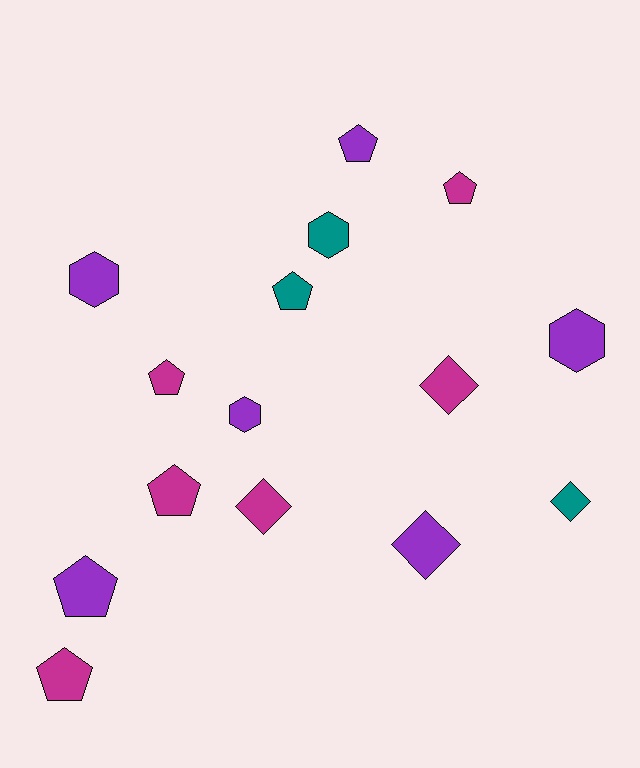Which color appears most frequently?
Magenta, with 6 objects.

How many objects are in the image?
There are 15 objects.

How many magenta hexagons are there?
There are no magenta hexagons.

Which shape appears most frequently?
Pentagon, with 7 objects.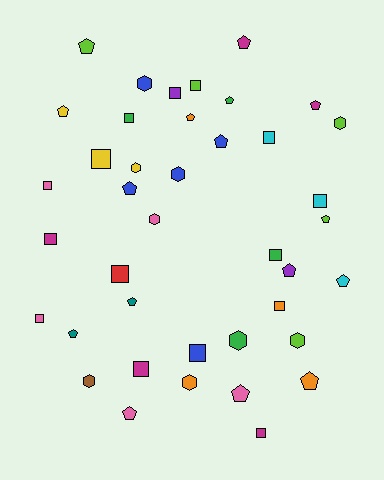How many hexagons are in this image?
There are 9 hexagons.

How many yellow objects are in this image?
There are 3 yellow objects.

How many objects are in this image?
There are 40 objects.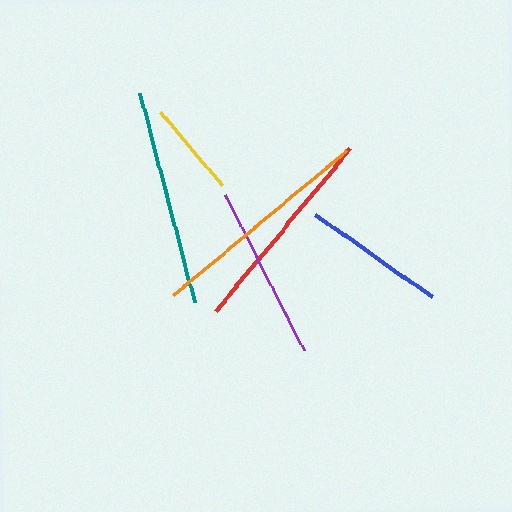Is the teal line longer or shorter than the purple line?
The teal line is longer than the purple line.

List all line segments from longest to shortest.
From longest to shortest: orange, teal, red, purple, blue, yellow.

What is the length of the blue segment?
The blue segment is approximately 143 pixels long.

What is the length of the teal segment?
The teal segment is approximately 216 pixels long.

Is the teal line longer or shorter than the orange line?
The orange line is longer than the teal line.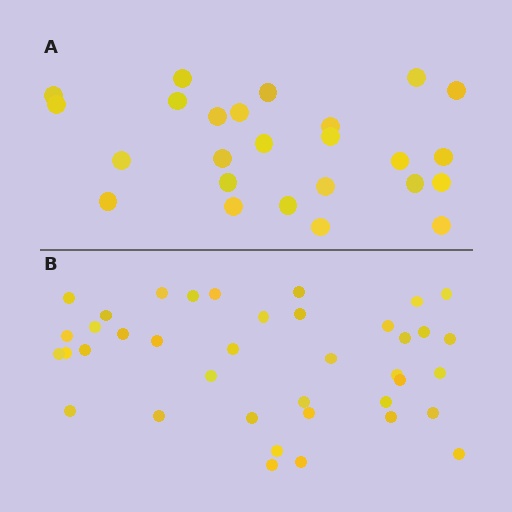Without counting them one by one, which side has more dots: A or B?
Region B (the bottom region) has more dots.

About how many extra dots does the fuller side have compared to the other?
Region B has approximately 15 more dots than region A.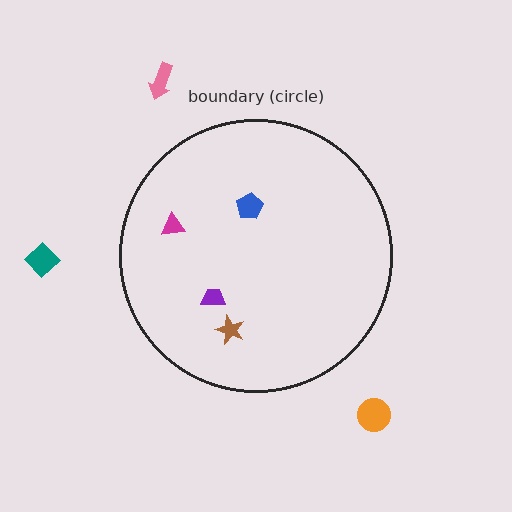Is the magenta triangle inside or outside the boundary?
Inside.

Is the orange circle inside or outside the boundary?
Outside.